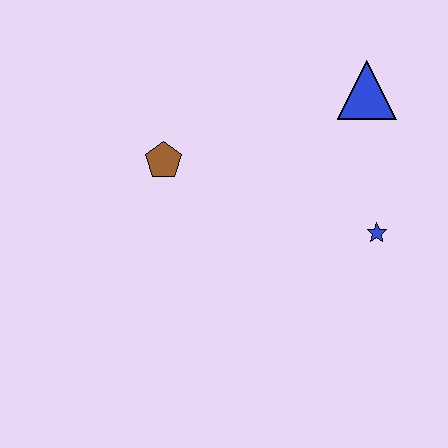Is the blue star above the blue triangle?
No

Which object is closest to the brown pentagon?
The blue triangle is closest to the brown pentagon.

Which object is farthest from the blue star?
The brown pentagon is farthest from the blue star.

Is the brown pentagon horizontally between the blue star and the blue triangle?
No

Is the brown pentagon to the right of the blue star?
No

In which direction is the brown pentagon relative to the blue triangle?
The brown pentagon is to the left of the blue triangle.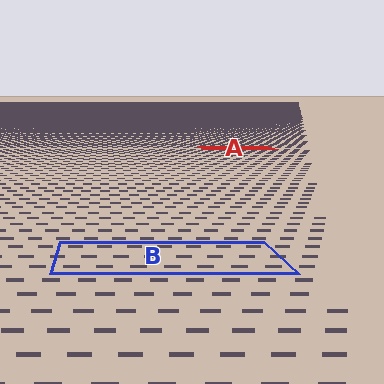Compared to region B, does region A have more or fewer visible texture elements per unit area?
Region A has more texture elements per unit area — they are packed more densely because it is farther away.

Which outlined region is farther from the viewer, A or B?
Region A is farther from the viewer — the texture elements inside it appear smaller and more densely packed.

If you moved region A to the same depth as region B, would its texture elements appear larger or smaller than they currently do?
They would appear larger. At a closer depth, the same texture elements are projected at a bigger on-screen size.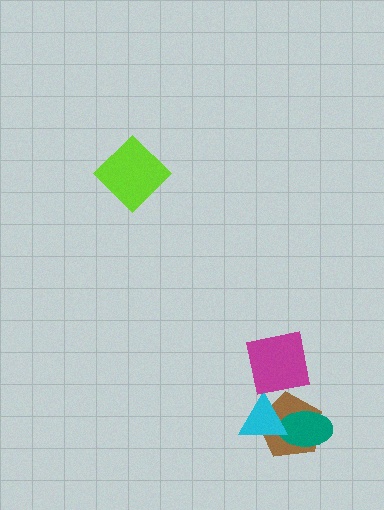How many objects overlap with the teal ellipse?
2 objects overlap with the teal ellipse.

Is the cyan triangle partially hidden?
Yes, it is partially covered by another shape.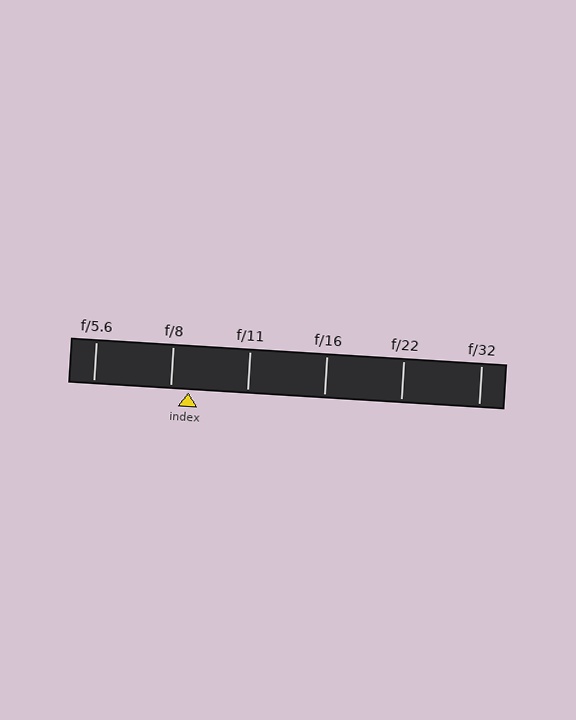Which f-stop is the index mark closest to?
The index mark is closest to f/8.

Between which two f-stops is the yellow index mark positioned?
The index mark is between f/8 and f/11.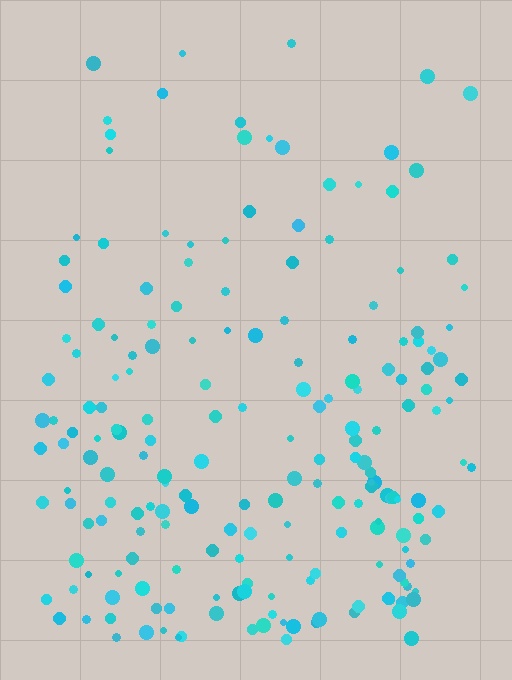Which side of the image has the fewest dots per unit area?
The top.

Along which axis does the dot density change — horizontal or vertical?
Vertical.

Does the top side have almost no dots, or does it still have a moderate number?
Still a moderate number, just noticeably fewer than the bottom.